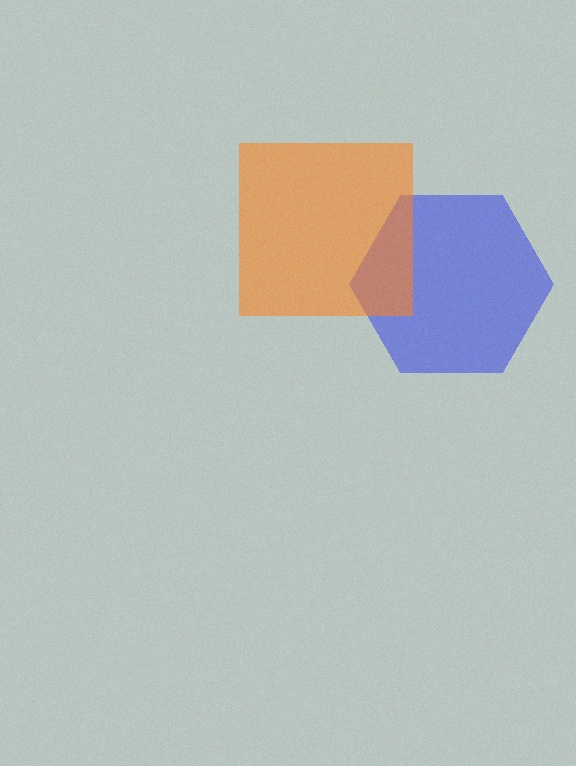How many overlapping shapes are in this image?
There are 2 overlapping shapes in the image.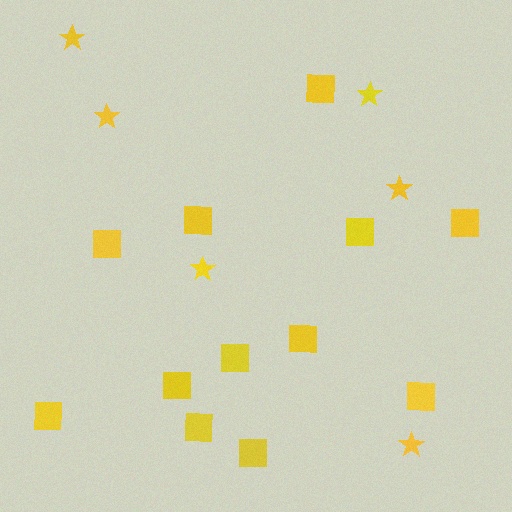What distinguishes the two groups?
There are 2 groups: one group of stars (6) and one group of squares (12).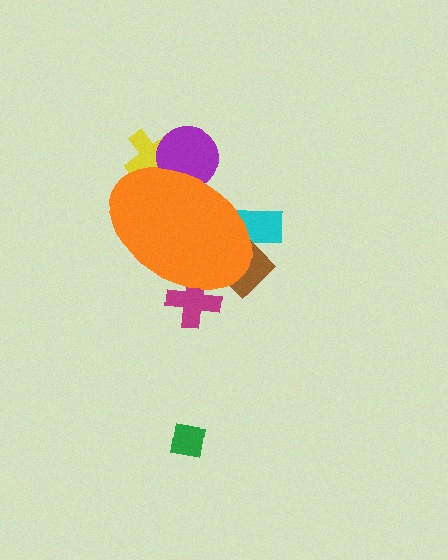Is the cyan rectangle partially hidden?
Yes, the cyan rectangle is partially hidden behind the orange ellipse.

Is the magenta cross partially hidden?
Yes, the magenta cross is partially hidden behind the orange ellipse.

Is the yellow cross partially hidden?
Yes, the yellow cross is partially hidden behind the orange ellipse.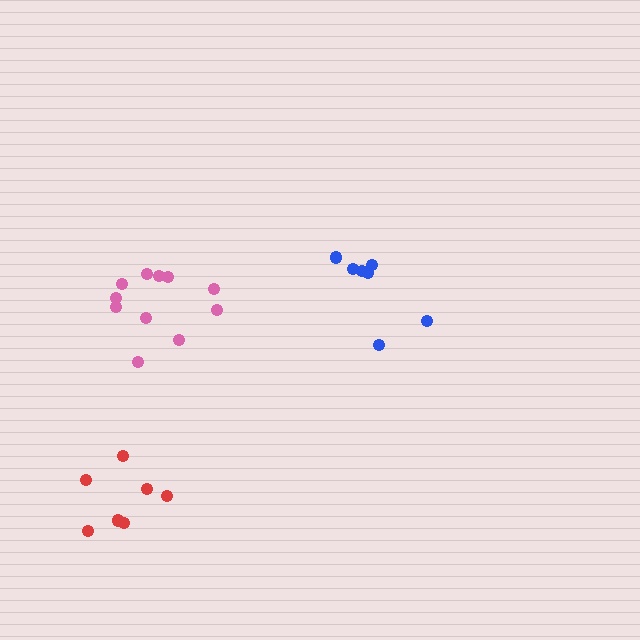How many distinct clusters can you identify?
There are 3 distinct clusters.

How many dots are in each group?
Group 1: 7 dots, Group 2: 7 dots, Group 3: 11 dots (25 total).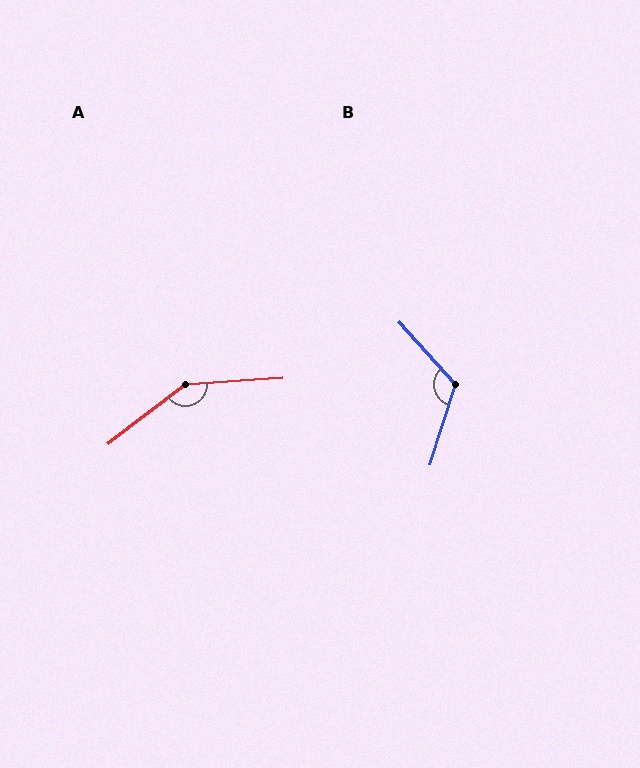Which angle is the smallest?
B, at approximately 120 degrees.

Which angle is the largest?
A, at approximately 147 degrees.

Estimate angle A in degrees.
Approximately 147 degrees.